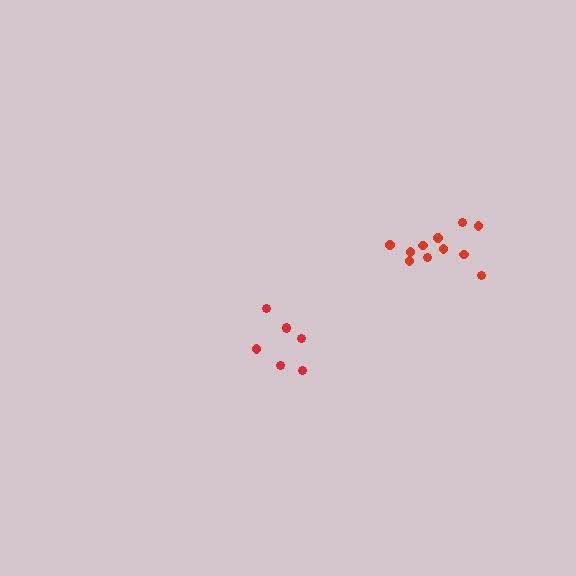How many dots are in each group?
Group 1: 7 dots, Group 2: 11 dots (18 total).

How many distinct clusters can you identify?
There are 2 distinct clusters.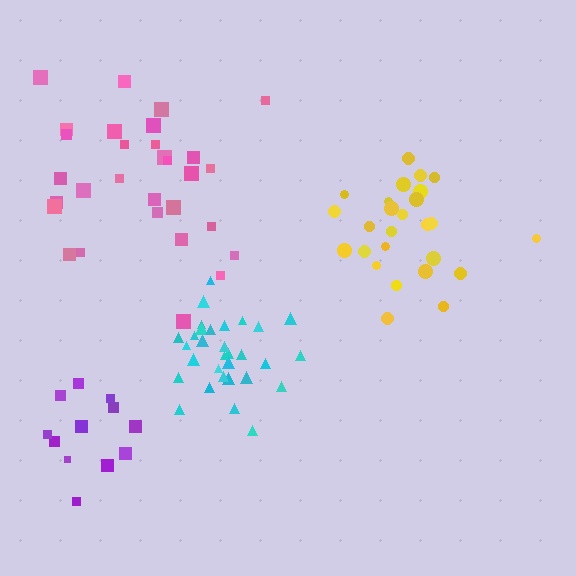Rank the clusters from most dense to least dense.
cyan, yellow, purple, pink.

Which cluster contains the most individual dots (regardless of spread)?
Cyan (31).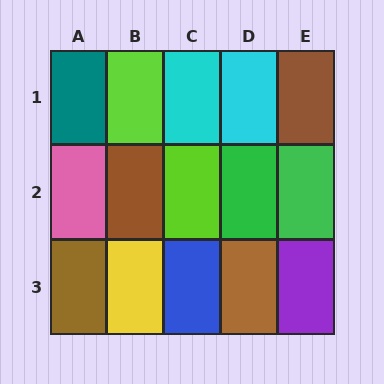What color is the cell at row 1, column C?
Cyan.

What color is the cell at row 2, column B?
Brown.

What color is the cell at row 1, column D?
Cyan.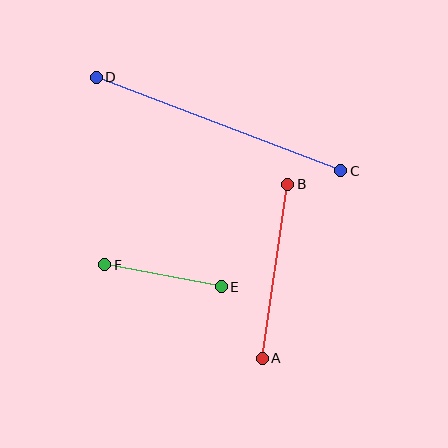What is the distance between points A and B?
The distance is approximately 175 pixels.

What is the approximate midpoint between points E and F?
The midpoint is at approximately (163, 276) pixels.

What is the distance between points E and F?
The distance is approximately 119 pixels.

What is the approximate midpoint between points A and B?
The midpoint is at approximately (275, 271) pixels.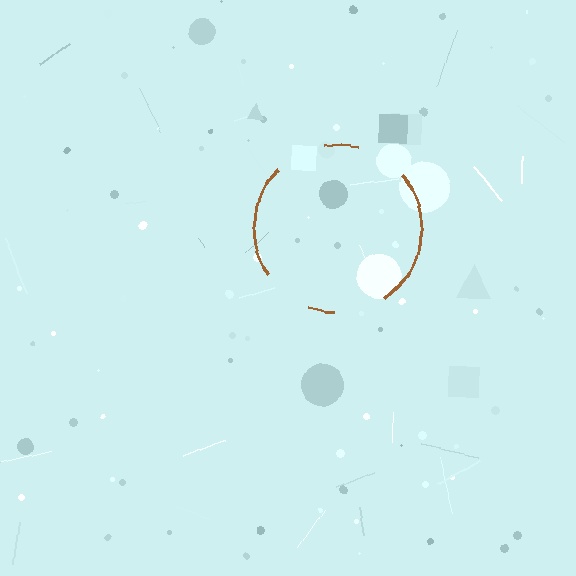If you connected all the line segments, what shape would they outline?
They would outline a circle.